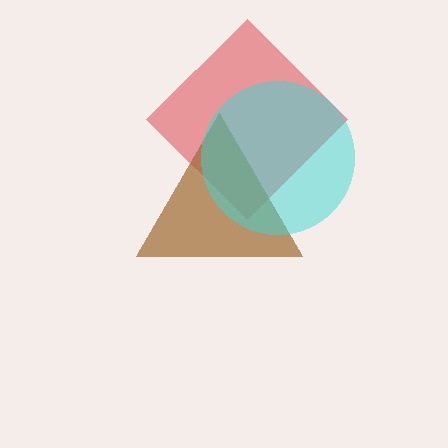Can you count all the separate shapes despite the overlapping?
Yes, there are 3 separate shapes.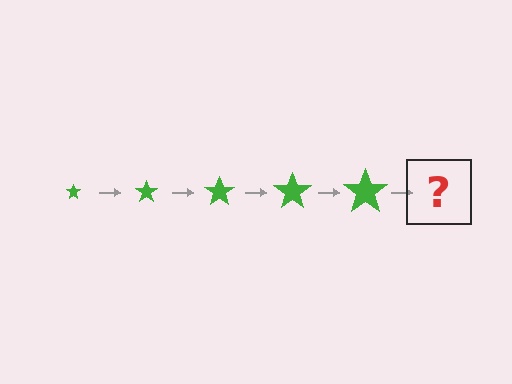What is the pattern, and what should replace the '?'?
The pattern is that the star gets progressively larger each step. The '?' should be a green star, larger than the previous one.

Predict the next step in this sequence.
The next step is a green star, larger than the previous one.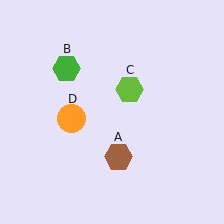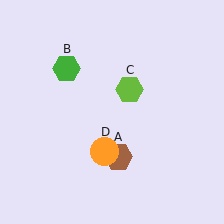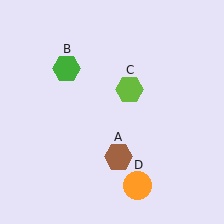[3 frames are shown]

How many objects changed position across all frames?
1 object changed position: orange circle (object D).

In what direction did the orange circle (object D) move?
The orange circle (object D) moved down and to the right.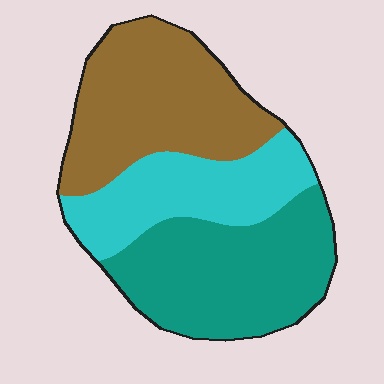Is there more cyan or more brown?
Brown.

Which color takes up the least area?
Cyan, at roughly 25%.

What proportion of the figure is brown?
Brown covers around 35% of the figure.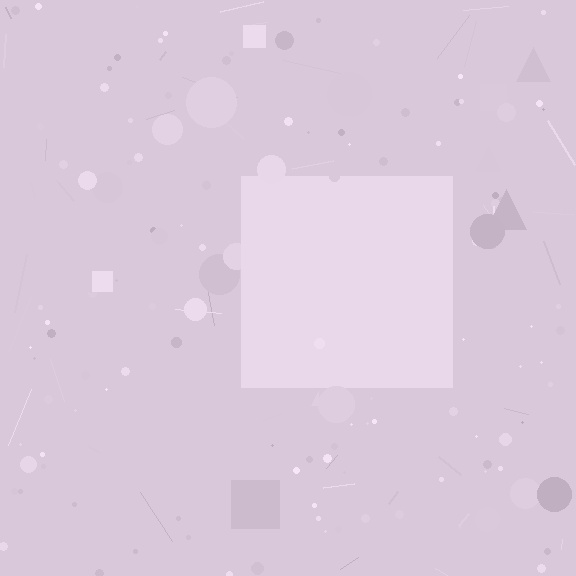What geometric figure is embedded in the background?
A square is embedded in the background.